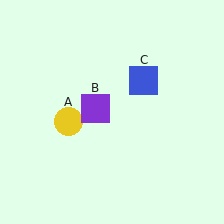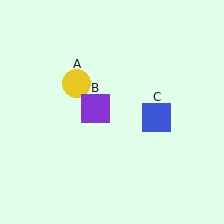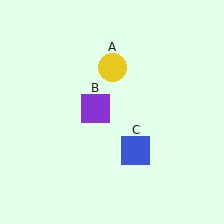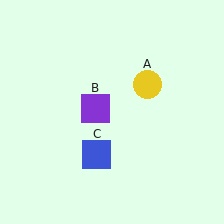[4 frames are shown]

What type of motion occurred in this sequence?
The yellow circle (object A), blue square (object C) rotated clockwise around the center of the scene.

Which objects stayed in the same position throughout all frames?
Purple square (object B) remained stationary.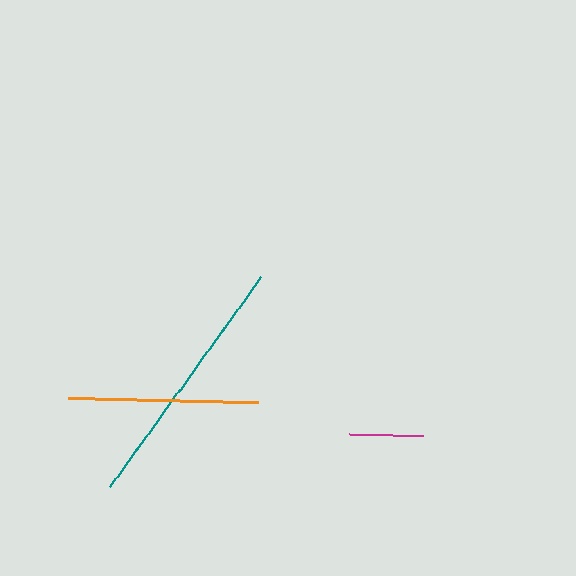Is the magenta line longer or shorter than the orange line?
The orange line is longer than the magenta line.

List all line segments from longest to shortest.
From longest to shortest: teal, orange, magenta.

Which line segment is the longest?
The teal line is the longest at approximately 259 pixels.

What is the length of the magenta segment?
The magenta segment is approximately 74 pixels long.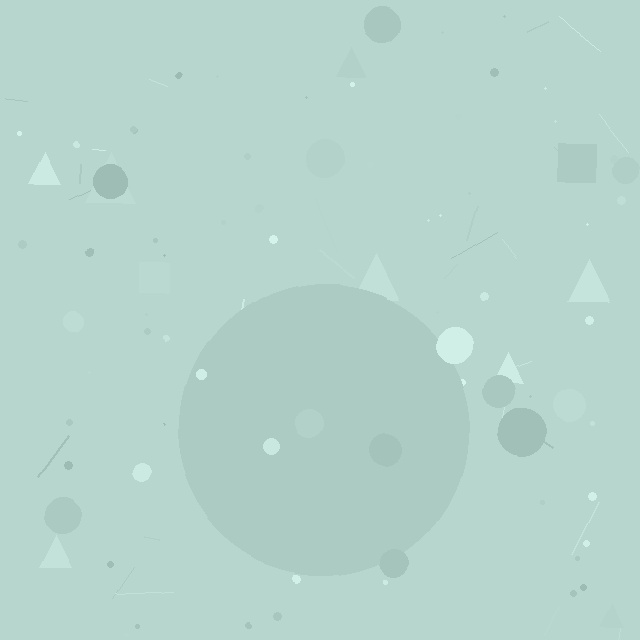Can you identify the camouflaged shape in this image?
The camouflaged shape is a circle.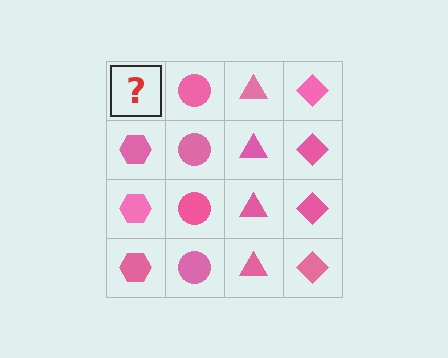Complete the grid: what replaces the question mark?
The question mark should be replaced with a pink hexagon.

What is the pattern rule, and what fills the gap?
The rule is that each column has a consistent shape. The gap should be filled with a pink hexagon.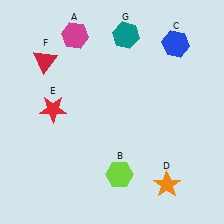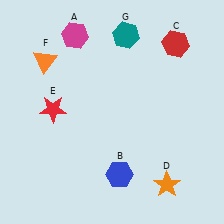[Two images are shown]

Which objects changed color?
B changed from lime to blue. C changed from blue to red. F changed from red to orange.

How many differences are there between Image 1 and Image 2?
There are 3 differences between the two images.